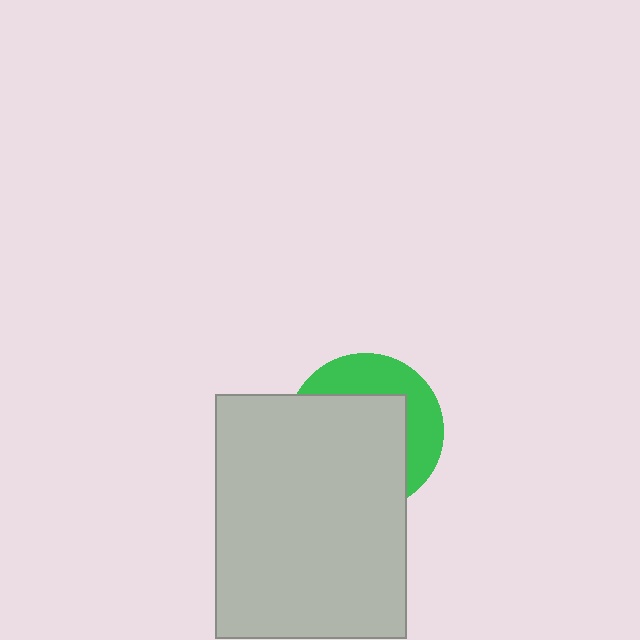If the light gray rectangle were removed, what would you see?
You would see the complete green circle.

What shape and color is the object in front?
The object in front is a light gray rectangle.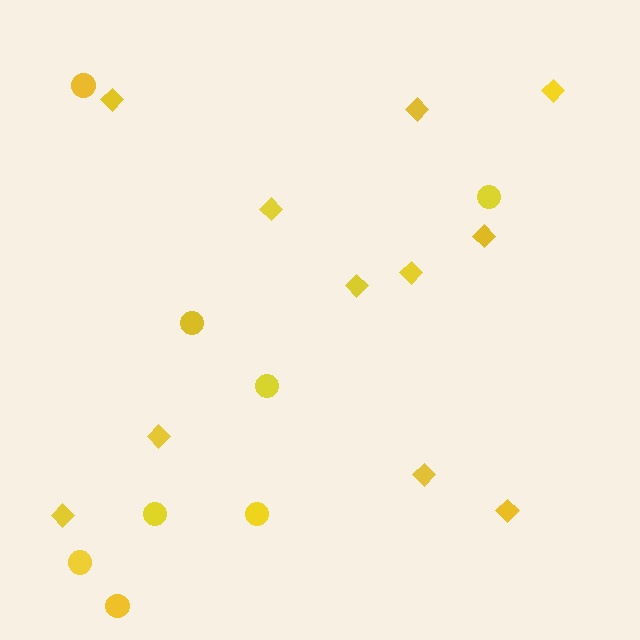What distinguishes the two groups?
There are 2 groups: one group of diamonds (11) and one group of circles (8).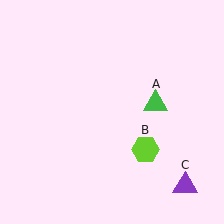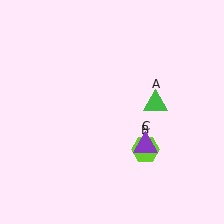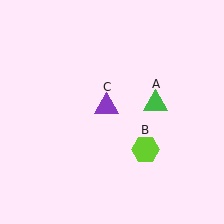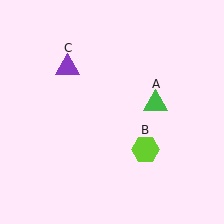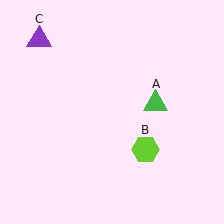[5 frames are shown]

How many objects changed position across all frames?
1 object changed position: purple triangle (object C).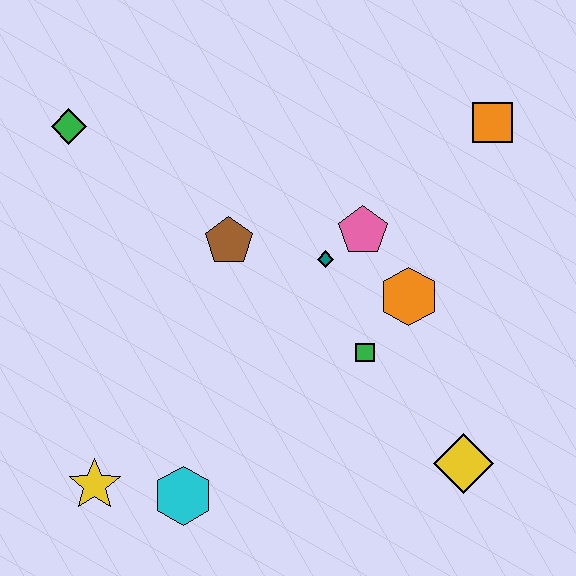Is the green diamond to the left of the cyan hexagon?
Yes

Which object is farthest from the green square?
The green diamond is farthest from the green square.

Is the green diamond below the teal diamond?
No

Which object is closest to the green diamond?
The brown pentagon is closest to the green diamond.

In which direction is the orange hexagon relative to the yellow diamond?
The orange hexagon is above the yellow diamond.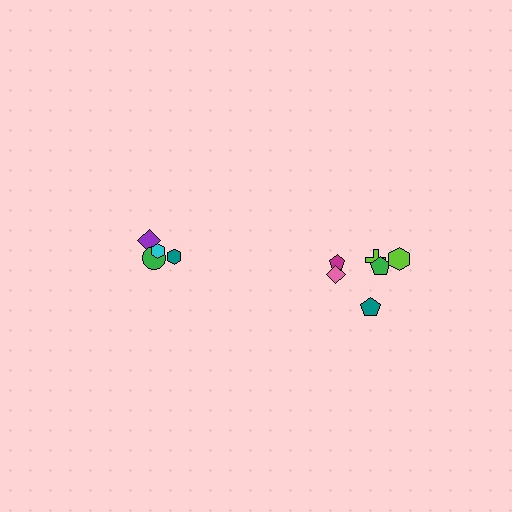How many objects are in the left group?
There are 4 objects.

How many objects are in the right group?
There are 6 objects.